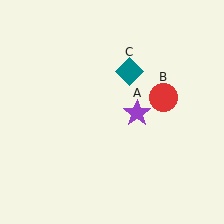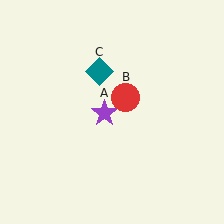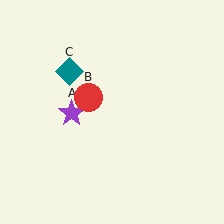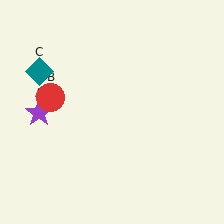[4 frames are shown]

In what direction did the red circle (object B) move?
The red circle (object B) moved left.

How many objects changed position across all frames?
3 objects changed position: purple star (object A), red circle (object B), teal diamond (object C).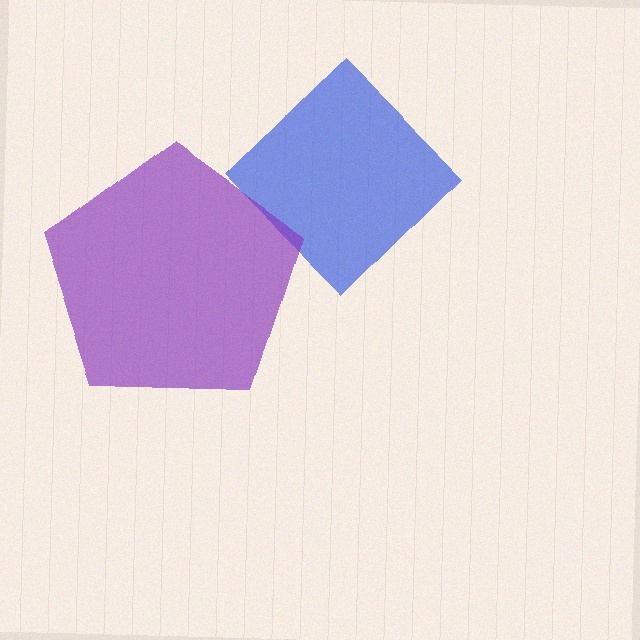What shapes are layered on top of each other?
The layered shapes are: a blue diamond, a purple pentagon.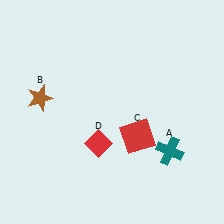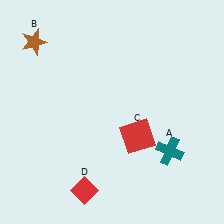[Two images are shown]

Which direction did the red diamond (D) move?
The red diamond (D) moved down.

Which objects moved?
The objects that moved are: the brown star (B), the red diamond (D).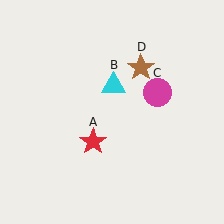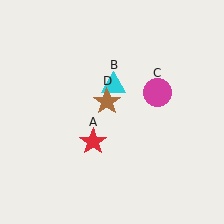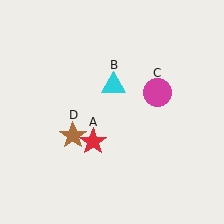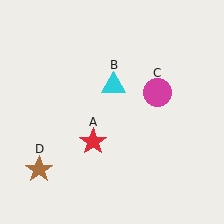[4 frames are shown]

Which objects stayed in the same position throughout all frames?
Red star (object A) and cyan triangle (object B) and magenta circle (object C) remained stationary.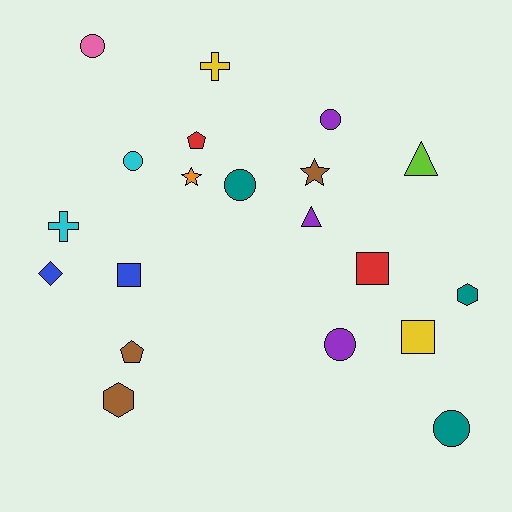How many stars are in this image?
There are 2 stars.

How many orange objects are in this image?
There is 1 orange object.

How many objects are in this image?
There are 20 objects.